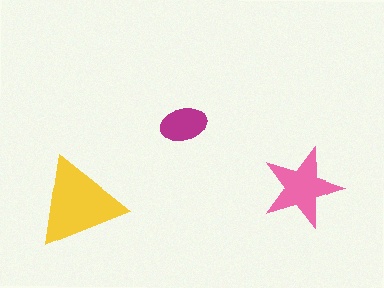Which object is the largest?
The yellow triangle.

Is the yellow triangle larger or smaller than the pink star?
Larger.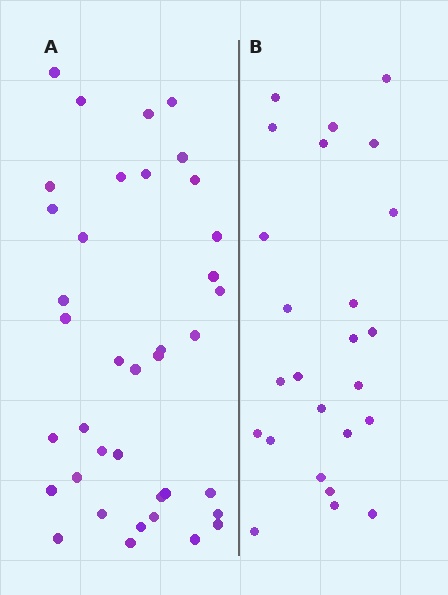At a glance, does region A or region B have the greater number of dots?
Region A (the left region) has more dots.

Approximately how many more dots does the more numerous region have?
Region A has approximately 15 more dots than region B.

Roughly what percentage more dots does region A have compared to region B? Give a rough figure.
About 50% more.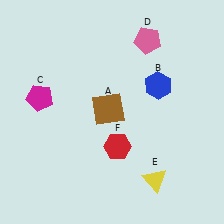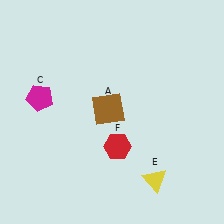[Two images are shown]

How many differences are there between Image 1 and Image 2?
There are 2 differences between the two images.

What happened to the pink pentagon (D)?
The pink pentagon (D) was removed in Image 2. It was in the top-right area of Image 1.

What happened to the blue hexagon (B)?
The blue hexagon (B) was removed in Image 2. It was in the top-right area of Image 1.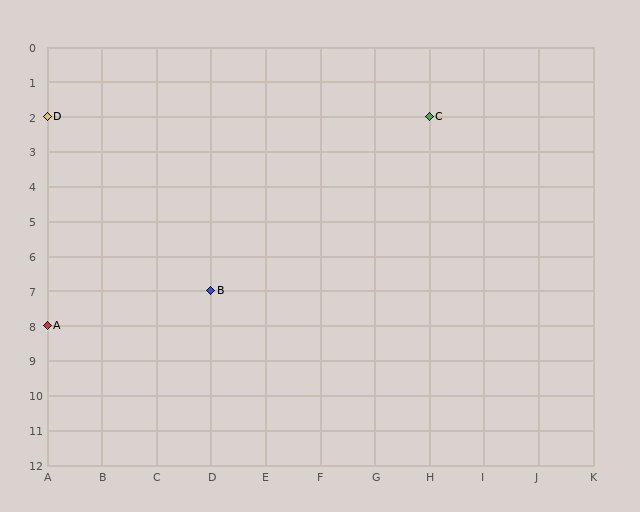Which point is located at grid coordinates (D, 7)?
Point B is at (D, 7).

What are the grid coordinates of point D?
Point D is at grid coordinates (A, 2).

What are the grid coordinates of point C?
Point C is at grid coordinates (H, 2).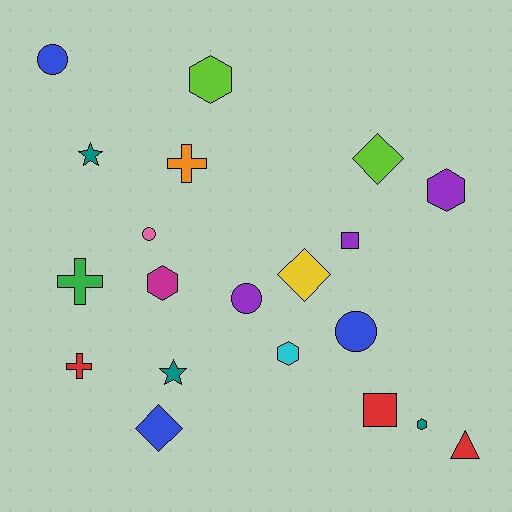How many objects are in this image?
There are 20 objects.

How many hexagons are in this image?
There are 5 hexagons.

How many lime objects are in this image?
There are 2 lime objects.